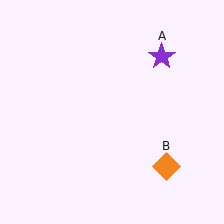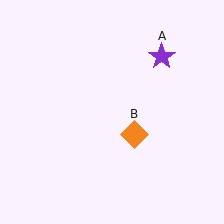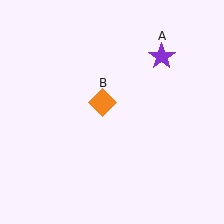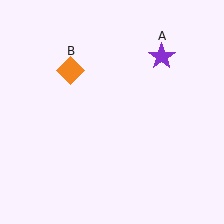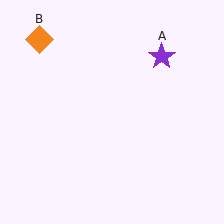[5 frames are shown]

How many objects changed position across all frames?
1 object changed position: orange diamond (object B).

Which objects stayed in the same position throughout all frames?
Purple star (object A) remained stationary.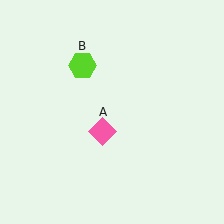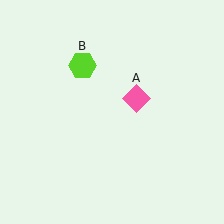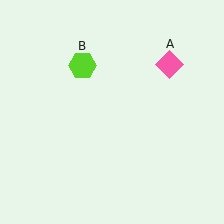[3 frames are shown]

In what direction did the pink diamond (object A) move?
The pink diamond (object A) moved up and to the right.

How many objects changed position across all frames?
1 object changed position: pink diamond (object A).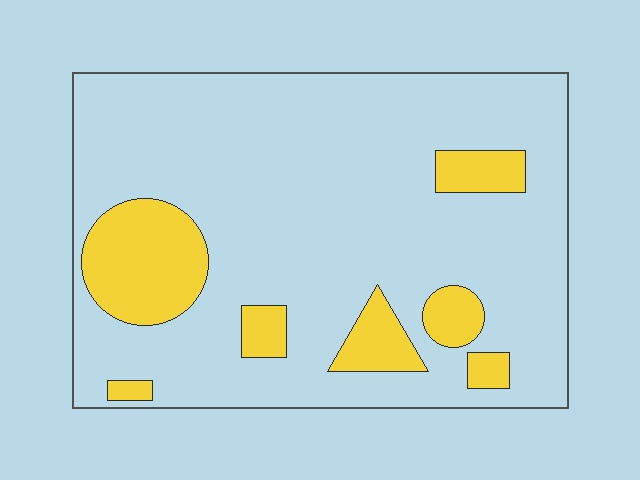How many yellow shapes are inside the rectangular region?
7.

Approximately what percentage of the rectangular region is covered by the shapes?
Approximately 20%.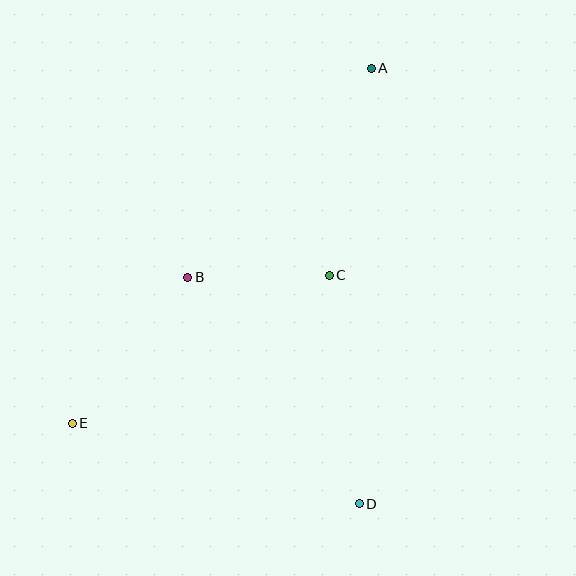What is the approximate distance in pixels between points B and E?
The distance between B and E is approximately 186 pixels.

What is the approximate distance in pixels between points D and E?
The distance between D and E is approximately 298 pixels.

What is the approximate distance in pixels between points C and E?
The distance between C and E is approximately 296 pixels.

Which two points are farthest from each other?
Points A and E are farthest from each other.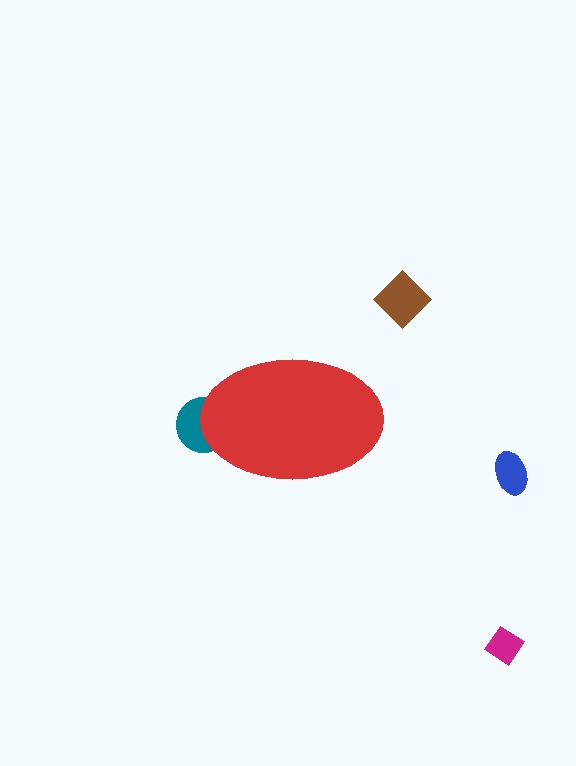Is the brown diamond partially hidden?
No, the brown diamond is fully visible.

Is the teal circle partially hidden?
Yes, the teal circle is partially hidden behind the red ellipse.